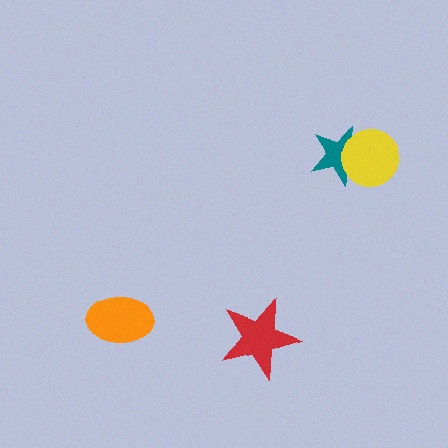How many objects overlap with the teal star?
1 object overlaps with the teal star.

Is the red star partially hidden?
No, no other shape covers it.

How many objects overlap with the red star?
0 objects overlap with the red star.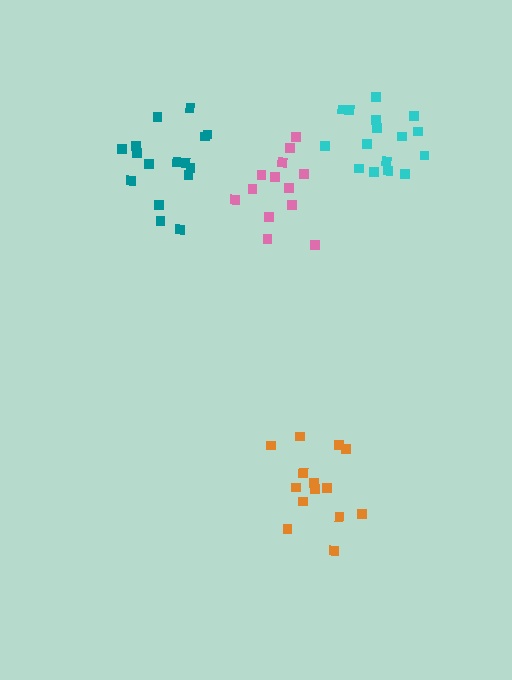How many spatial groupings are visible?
There are 4 spatial groupings.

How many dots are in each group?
Group 1: 14 dots, Group 2: 16 dots, Group 3: 16 dots, Group 4: 13 dots (59 total).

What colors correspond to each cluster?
The clusters are colored: orange, cyan, teal, pink.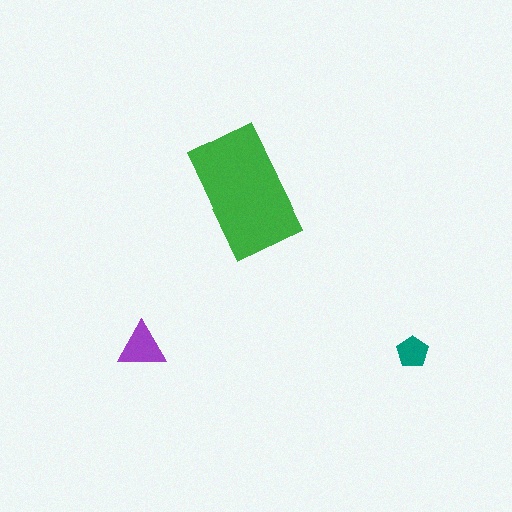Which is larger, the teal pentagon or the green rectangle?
The green rectangle.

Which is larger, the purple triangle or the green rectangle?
The green rectangle.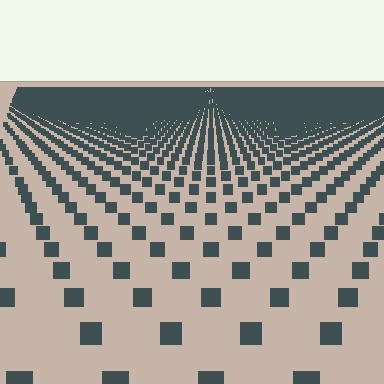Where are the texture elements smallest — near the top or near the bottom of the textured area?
Near the top.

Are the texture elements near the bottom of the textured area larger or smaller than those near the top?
Larger. Near the bottom, elements are closer to the viewer and appear at a bigger on-screen size.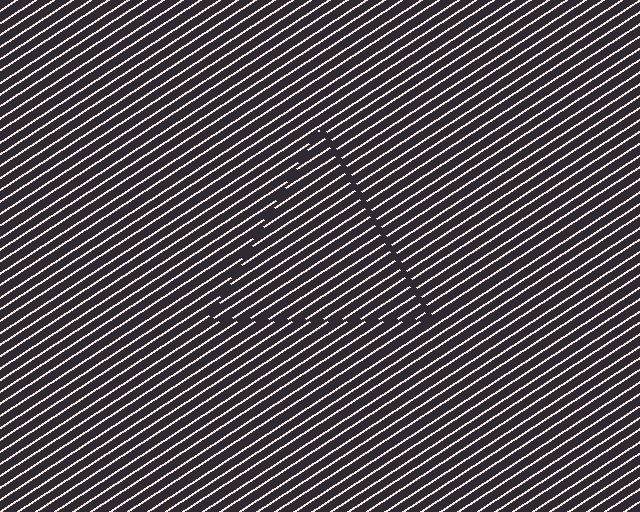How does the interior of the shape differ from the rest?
The interior of the shape contains the same grating, shifted by half a period — the contour is defined by the phase discontinuity where line-ends from the inner and outer gratings abut.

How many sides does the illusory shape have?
3 sides — the line-ends trace a triangle.